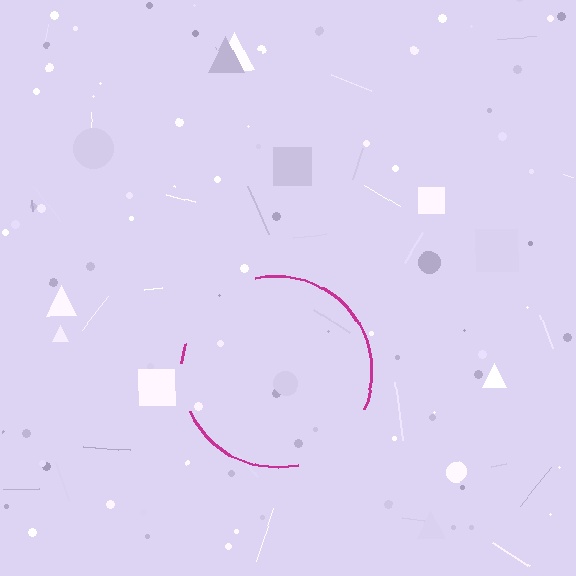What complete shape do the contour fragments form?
The contour fragments form a circle.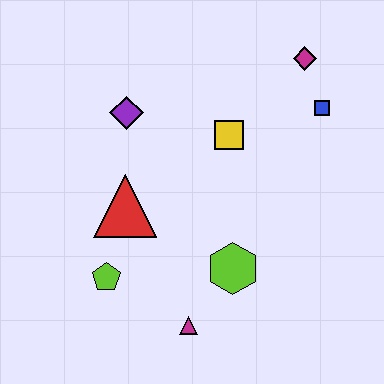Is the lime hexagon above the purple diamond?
No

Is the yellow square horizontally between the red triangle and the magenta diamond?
Yes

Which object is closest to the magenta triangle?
The lime hexagon is closest to the magenta triangle.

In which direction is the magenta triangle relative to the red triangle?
The magenta triangle is below the red triangle.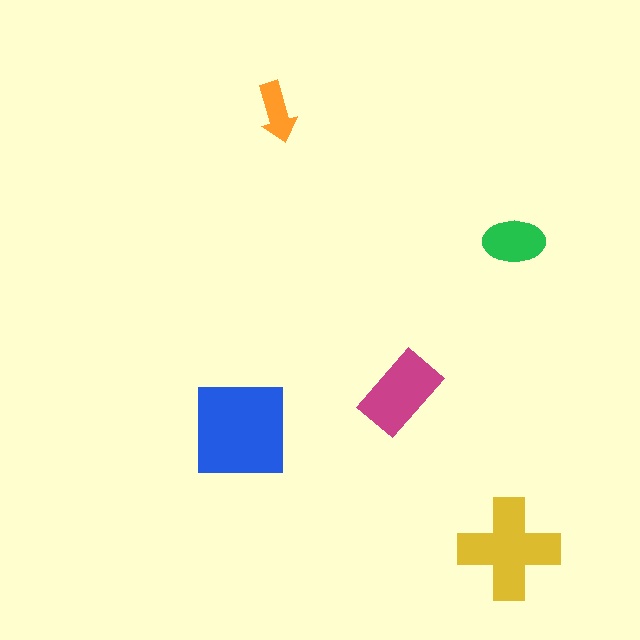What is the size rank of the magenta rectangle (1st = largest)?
3rd.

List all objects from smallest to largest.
The orange arrow, the green ellipse, the magenta rectangle, the yellow cross, the blue square.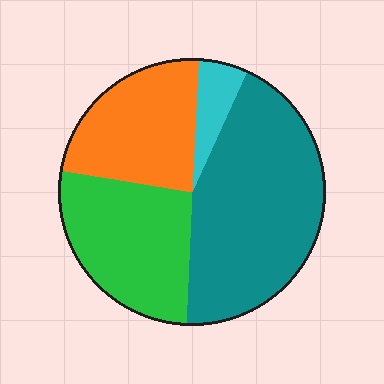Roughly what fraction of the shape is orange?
Orange covers roughly 25% of the shape.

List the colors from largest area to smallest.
From largest to smallest: teal, green, orange, cyan.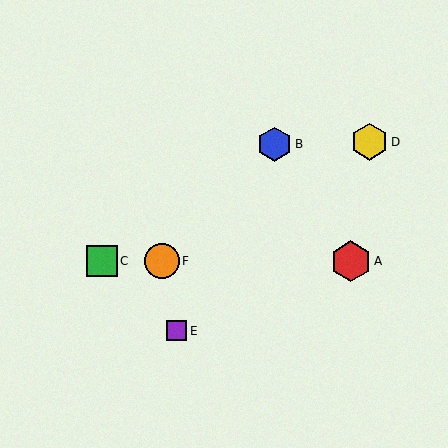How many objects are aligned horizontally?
3 objects (A, C, F) are aligned horizontally.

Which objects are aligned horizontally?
Objects A, C, F are aligned horizontally.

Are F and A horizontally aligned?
Yes, both are at y≈261.